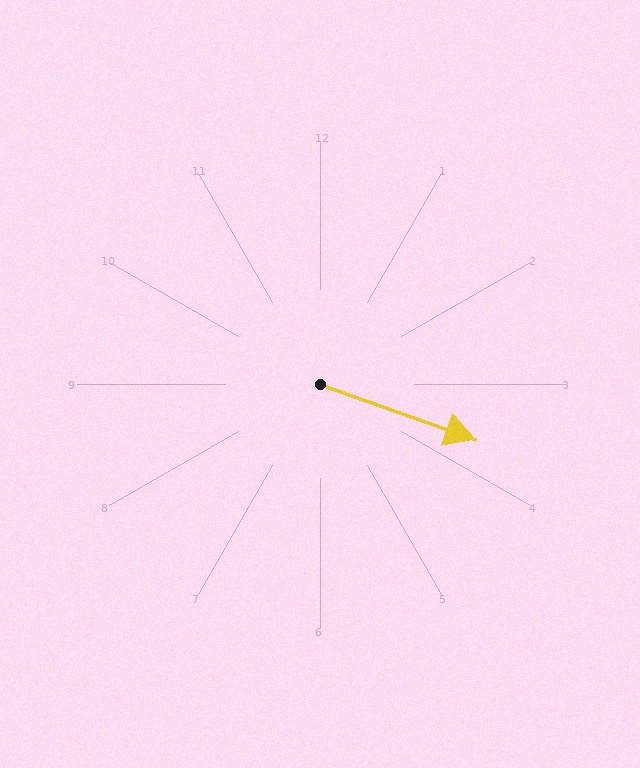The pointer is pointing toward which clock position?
Roughly 4 o'clock.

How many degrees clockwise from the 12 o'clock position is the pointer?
Approximately 110 degrees.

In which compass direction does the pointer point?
East.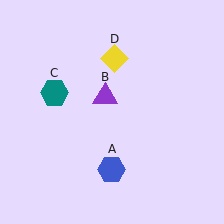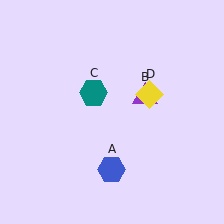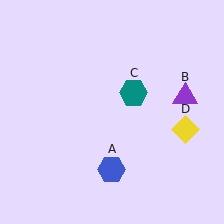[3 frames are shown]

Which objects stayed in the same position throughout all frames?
Blue hexagon (object A) remained stationary.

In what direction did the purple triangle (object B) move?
The purple triangle (object B) moved right.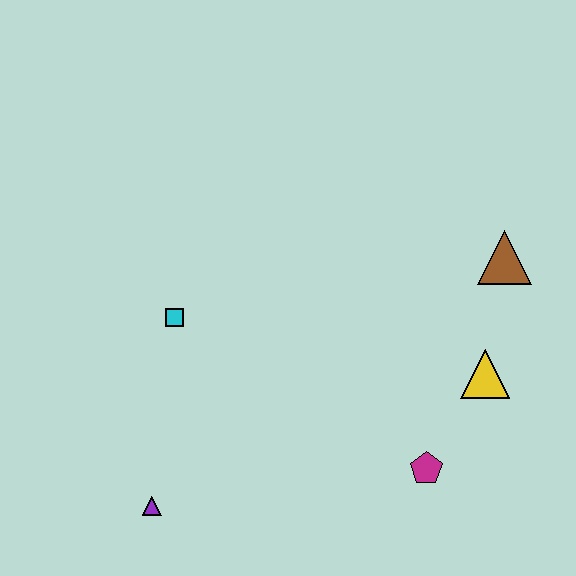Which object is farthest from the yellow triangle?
The purple triangle is farthest from the yellow triangle.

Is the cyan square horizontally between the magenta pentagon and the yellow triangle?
No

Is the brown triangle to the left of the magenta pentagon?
No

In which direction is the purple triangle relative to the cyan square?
The purple triangle is below the cyan square.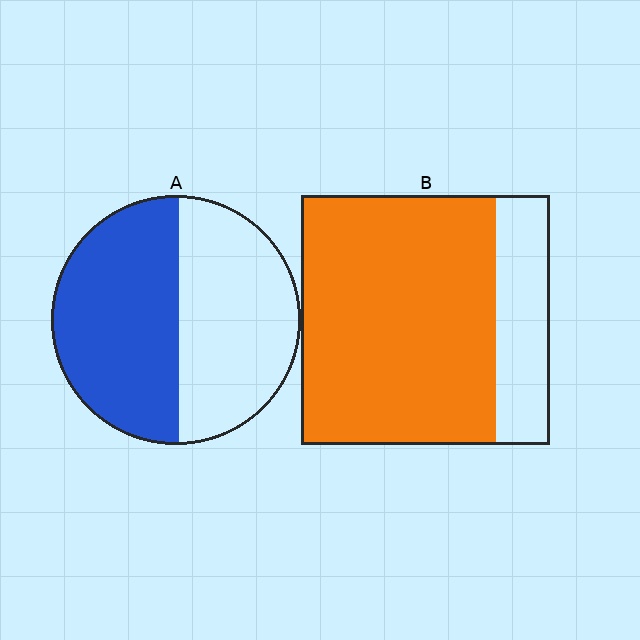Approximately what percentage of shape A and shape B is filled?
A is approximately 50% and B is approximately 80%.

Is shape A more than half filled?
Roughly half.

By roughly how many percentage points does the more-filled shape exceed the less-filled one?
By roughly 25 percentage points (B over A).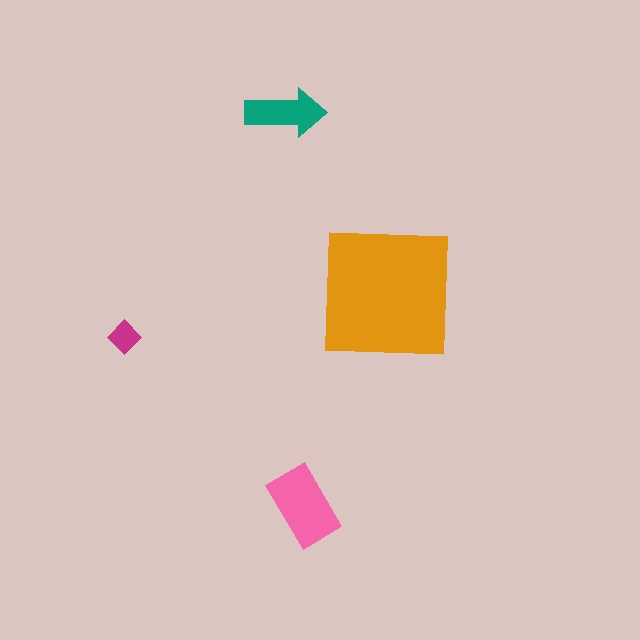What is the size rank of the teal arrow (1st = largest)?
3rd.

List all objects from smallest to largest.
The magenta diamond, the teal arrow, the pink rectangle, the orange square.